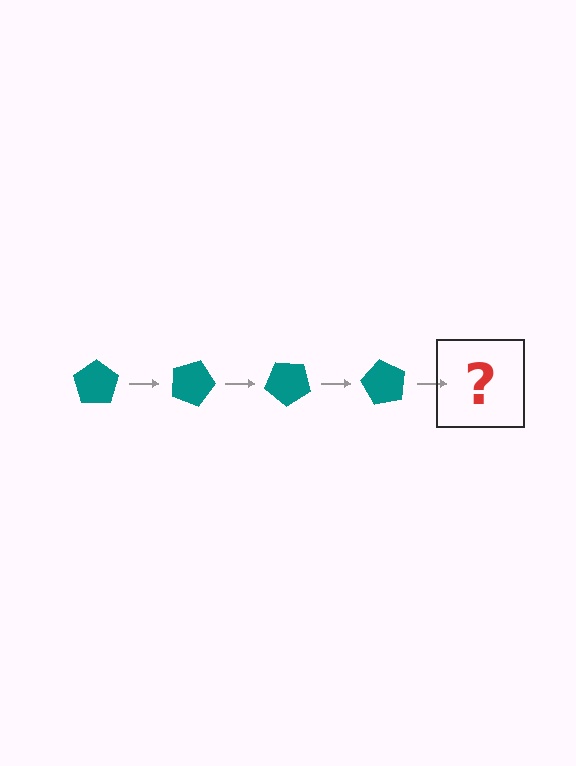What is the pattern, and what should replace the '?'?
The pattern is that the pentagon rotates 20 degrees each step. The '?' should be a teal pentagon rotated 80 degrees.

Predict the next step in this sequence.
The next step is a teal pentagon rotated 80 degrees.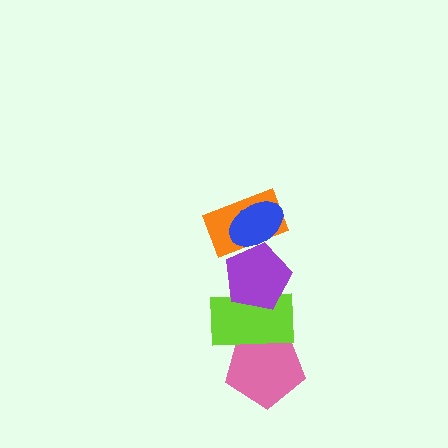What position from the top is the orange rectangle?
The orange rectangle is 2nd from the top.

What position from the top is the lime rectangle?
The lime rectangle is 4th from the top.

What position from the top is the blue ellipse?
The blue ellipse is 1st from the top.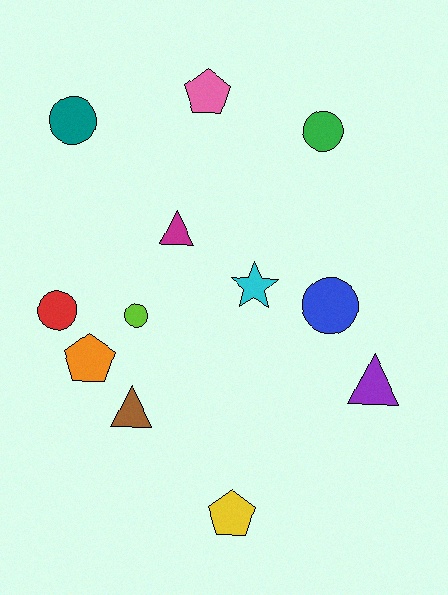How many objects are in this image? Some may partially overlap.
There are 12 objects.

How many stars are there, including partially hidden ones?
There is 1 star.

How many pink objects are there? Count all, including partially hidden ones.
There is 1 pink object.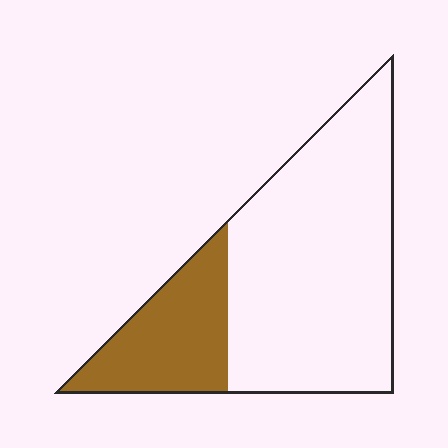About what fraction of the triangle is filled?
About one quarter (1/4).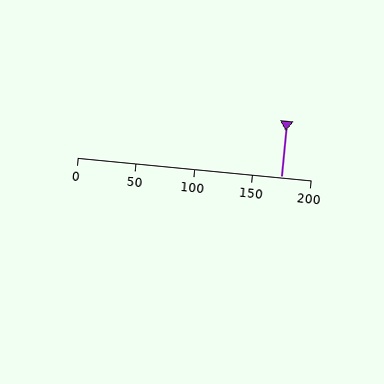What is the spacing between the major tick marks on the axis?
The major ticks are spaced 50 apart.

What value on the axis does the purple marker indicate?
The marker indicates approximately 175.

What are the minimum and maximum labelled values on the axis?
The axis runs from 0 to 200.